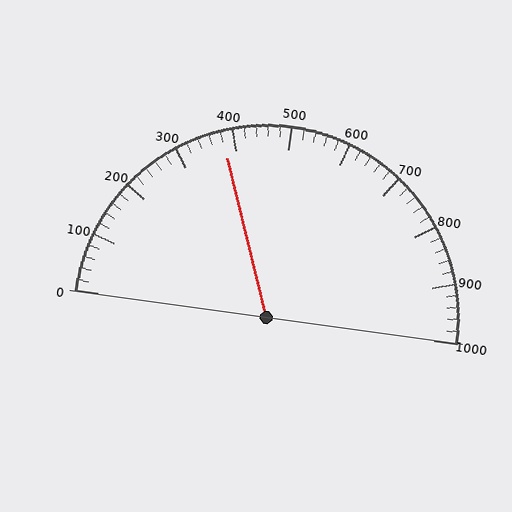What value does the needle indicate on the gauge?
The needle indicates approximately 380.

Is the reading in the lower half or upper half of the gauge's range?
The reading is in the lower half of the range (0 to 1000).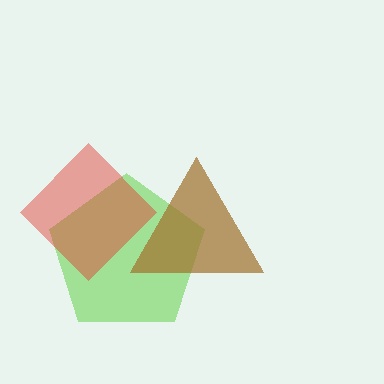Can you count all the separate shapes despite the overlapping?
Yes, there are 3 separate shapes.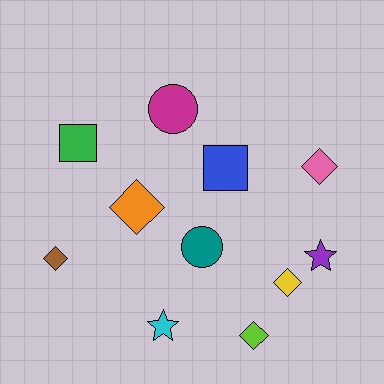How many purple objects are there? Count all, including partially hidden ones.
There is 1 purple object.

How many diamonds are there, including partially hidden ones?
There are 5 diamonds.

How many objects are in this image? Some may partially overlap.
There are 11 objects.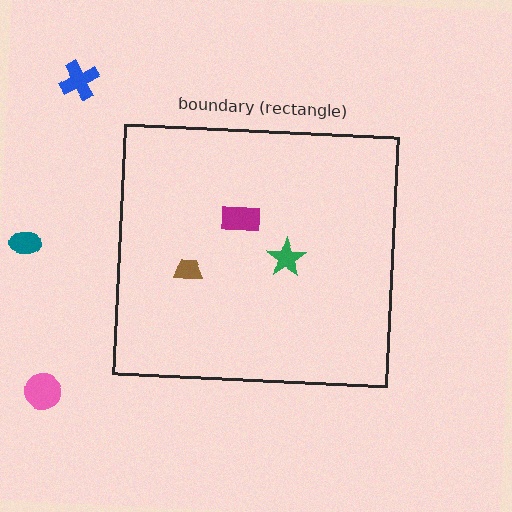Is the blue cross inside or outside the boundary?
Outside.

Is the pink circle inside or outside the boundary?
Outside.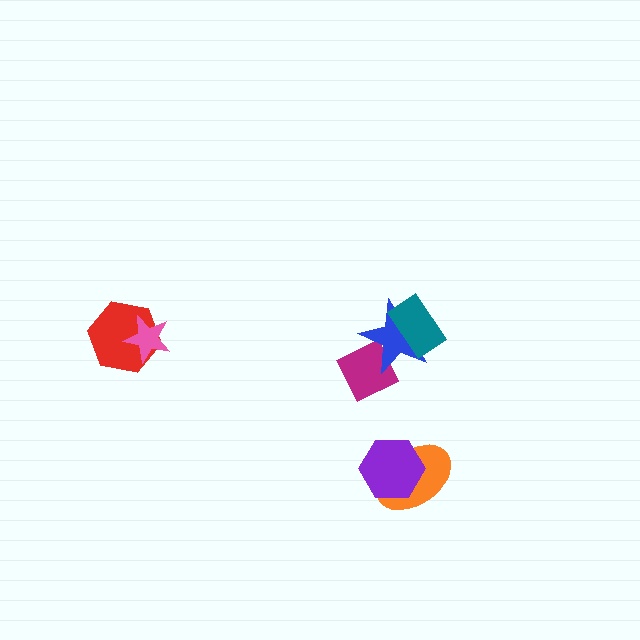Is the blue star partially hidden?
Yes, it is partially covered by another shape.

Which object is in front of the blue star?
The teal rectangle is in front of the blue star.